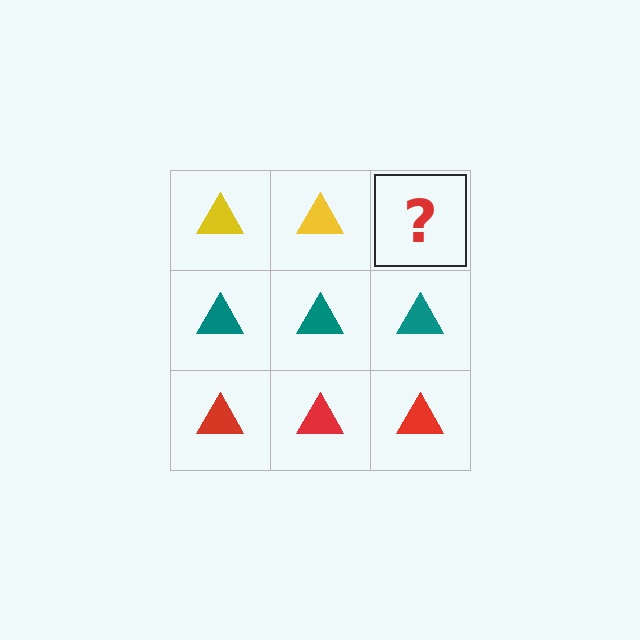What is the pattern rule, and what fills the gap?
The rule is that each row has a consistent color. The gap should be filled with a yellow triangle.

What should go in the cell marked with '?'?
The missing cell should contain a yellow triangle.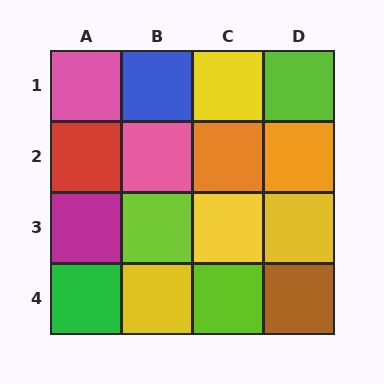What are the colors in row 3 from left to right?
Magenta, lime, yellow, yellow.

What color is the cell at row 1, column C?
Yellow.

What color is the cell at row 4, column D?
Brown.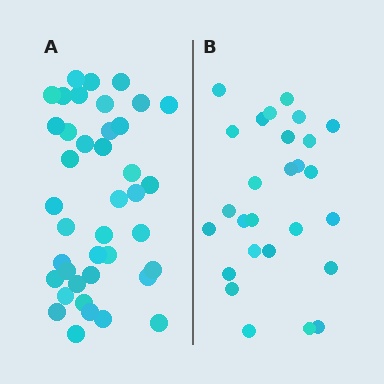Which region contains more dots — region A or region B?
Region A (the left region) has more dots.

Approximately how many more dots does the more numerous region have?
Region A has approximately 15 more dots than region B.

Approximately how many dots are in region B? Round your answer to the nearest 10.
About 30 dots. (The exact count is 27, which rounds to 30.)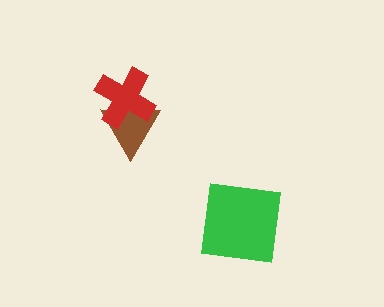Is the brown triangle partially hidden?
Yes, it is partially covered by another shape.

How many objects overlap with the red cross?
1 object overlaps with the red cross.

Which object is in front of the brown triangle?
The red cross is in front of the brown triangle.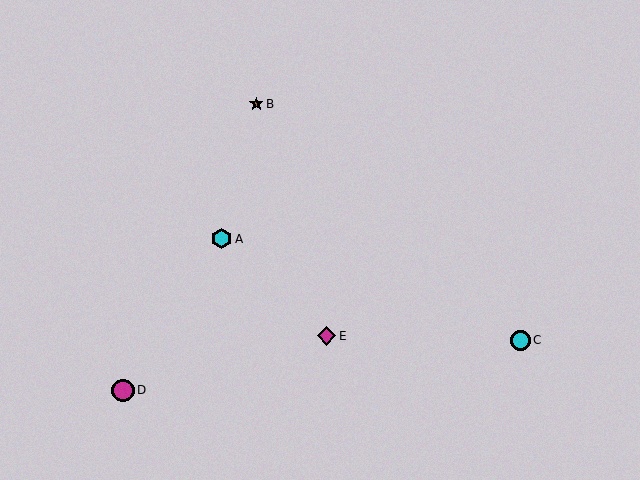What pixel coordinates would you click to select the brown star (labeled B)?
Click at (256, 104) to select the brown star B.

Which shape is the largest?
The magenta circle (labeled D) is the largest.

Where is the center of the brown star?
The center of the brown star is at (256, 104).